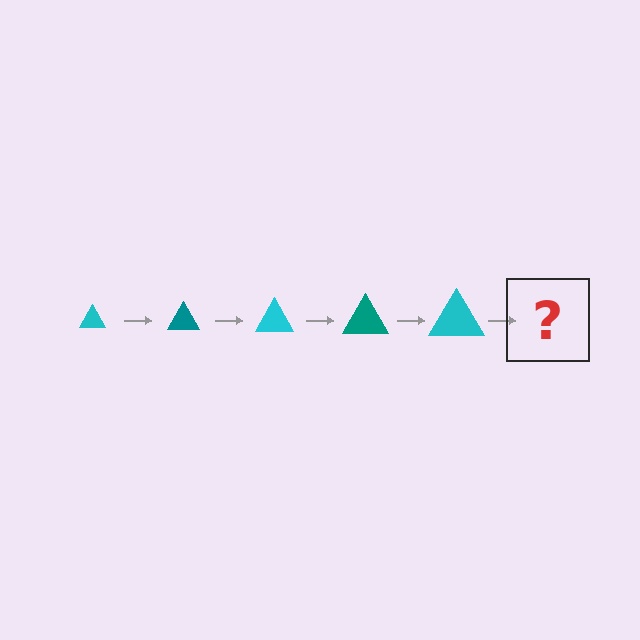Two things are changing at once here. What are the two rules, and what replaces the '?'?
The two rules are that the triangle grows larger each step and the color cycles through cyan and teal. The '?' should be a teal triangle, larger than the previous one.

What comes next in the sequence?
The next element should be a teal triangle, larger than the previous one.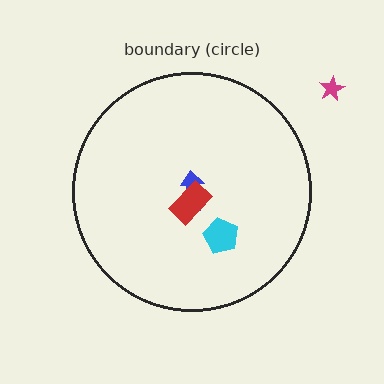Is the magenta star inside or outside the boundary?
Outside.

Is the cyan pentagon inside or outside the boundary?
Inside.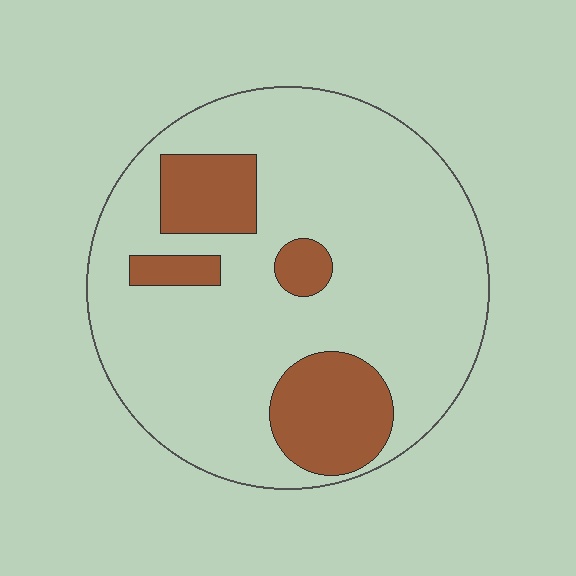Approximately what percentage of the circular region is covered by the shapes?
Approximately 20%.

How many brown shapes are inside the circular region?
4.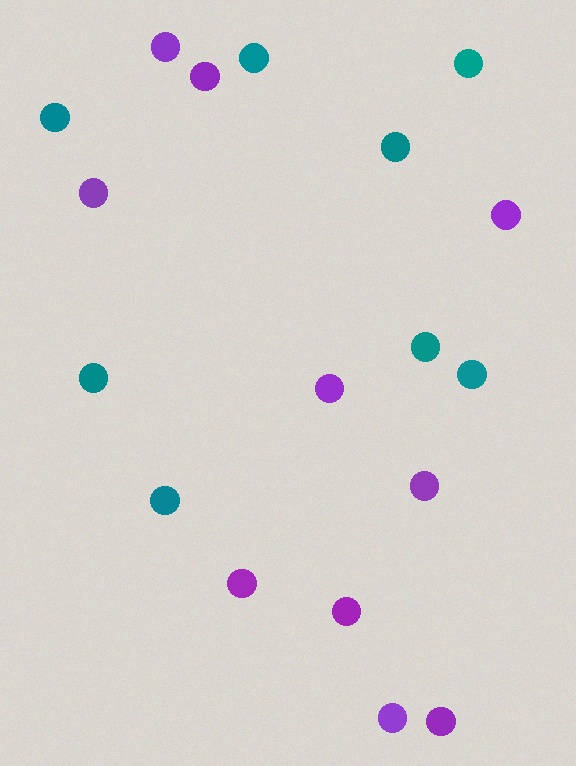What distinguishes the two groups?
There are 2 groups: one group of teal circles (8) and one group of purple circles (10).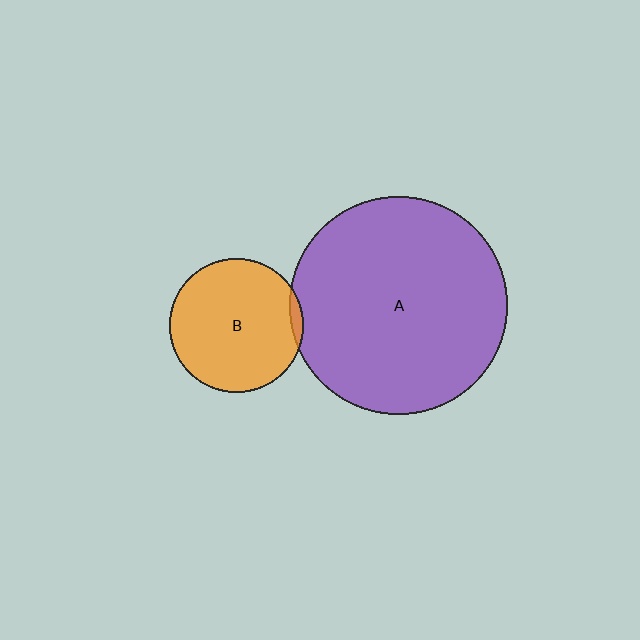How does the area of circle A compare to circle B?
Approximately 2.7 times.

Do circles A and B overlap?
Yes.